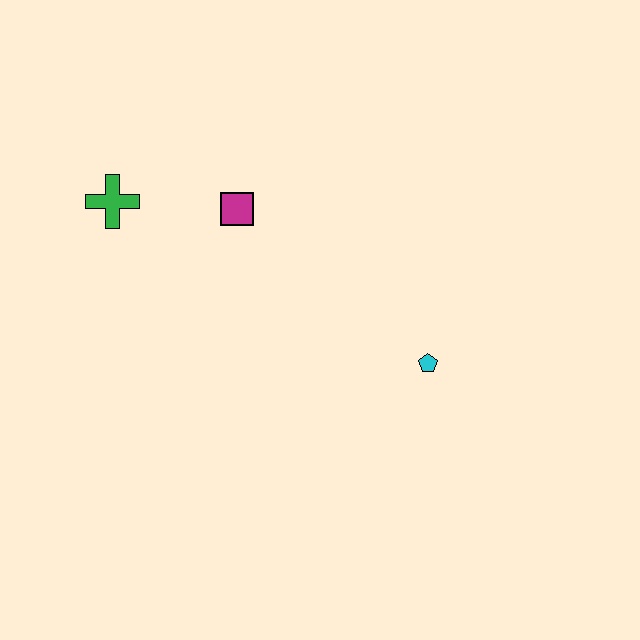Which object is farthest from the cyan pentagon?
The green cross is farthest from the cyan pentagon.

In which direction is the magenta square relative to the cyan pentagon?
The magenta square is to the left of the cyan pentagon.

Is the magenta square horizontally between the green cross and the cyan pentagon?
Yes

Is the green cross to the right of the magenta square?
No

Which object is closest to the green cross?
The magenta square is closest to the green cross.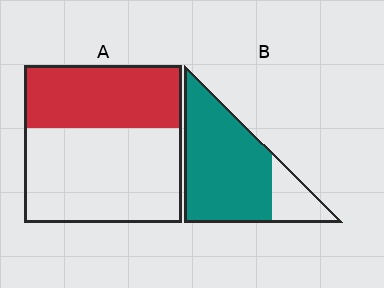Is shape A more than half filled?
No.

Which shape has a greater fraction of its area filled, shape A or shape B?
Shape B.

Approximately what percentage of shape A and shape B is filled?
A is approximately 40% and B is approximately 80%.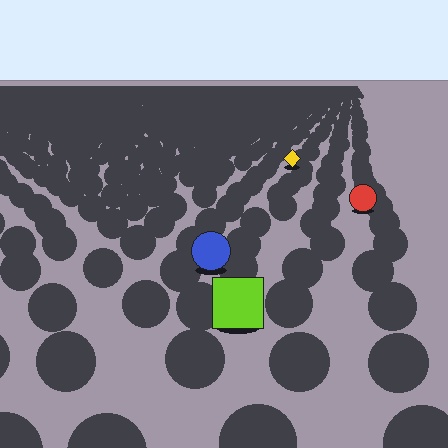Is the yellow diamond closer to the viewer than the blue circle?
No. The blue circle is closer — you can tell from the texture gradient: the ground texture is coarser near it.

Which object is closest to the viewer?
The lime square is closest. The texture marks near it are larger and more spread out.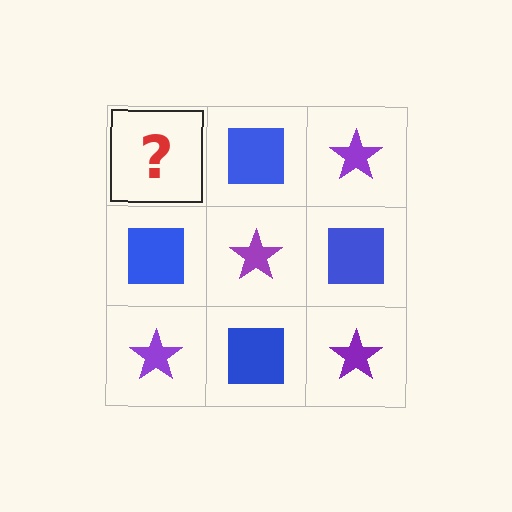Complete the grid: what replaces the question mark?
The question mark should be replaced with a purple star.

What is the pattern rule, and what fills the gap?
The rule is that it alternates purple star and blue square in a checkerboard pattern. The gap should be filled with a purple star.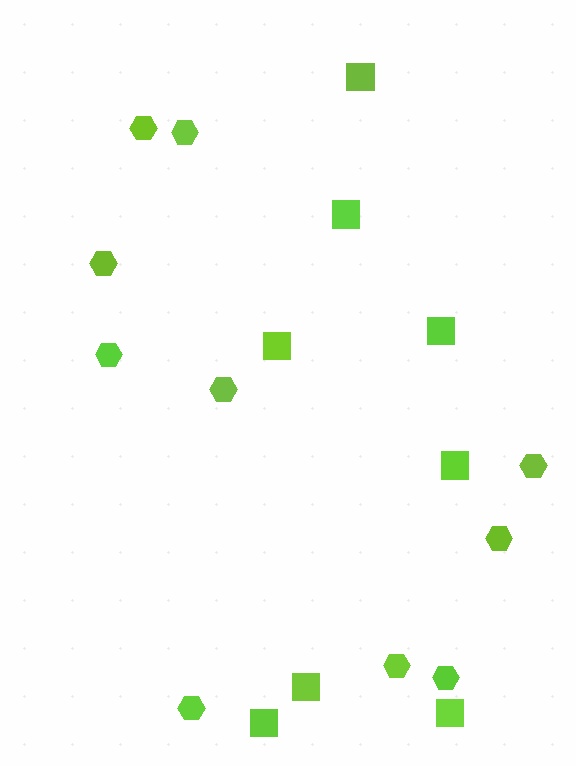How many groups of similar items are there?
There are 2 groups: one group of hexagons (10) and one group of squares (8).